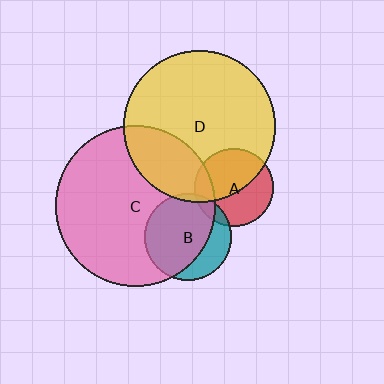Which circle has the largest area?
Circle C (pink).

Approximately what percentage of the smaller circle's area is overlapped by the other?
Approximately 5%.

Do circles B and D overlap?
Yes.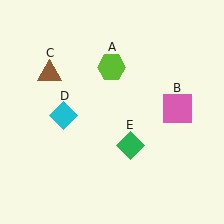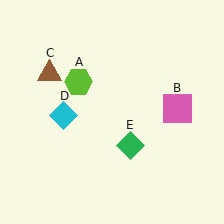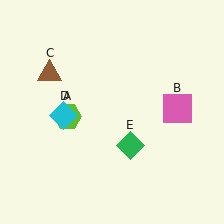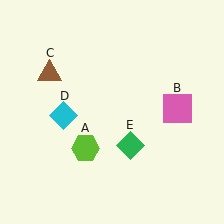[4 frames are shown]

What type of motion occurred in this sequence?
The lime hexagon (object A) rotated counterclockwise around the center of the scene.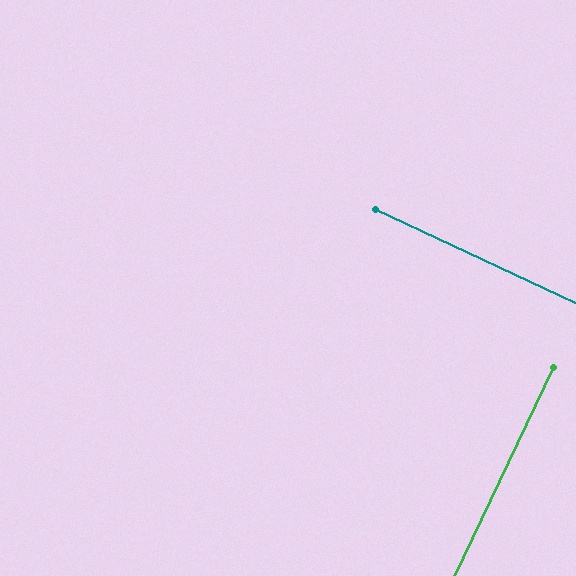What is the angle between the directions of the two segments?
Approximately 90 degrees.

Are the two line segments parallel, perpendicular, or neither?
Perpendicular — they meet at approximately 90°.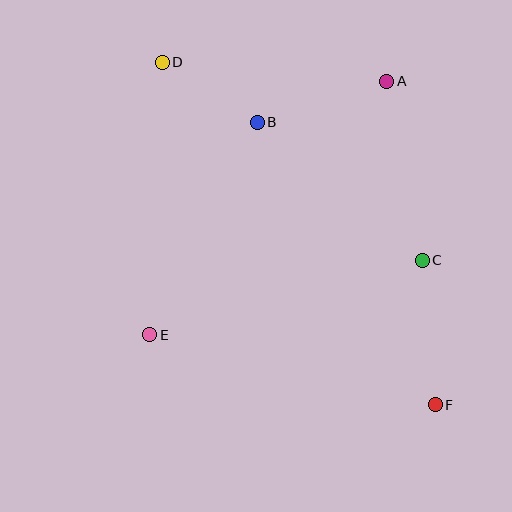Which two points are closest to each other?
Points B and D are closest to each other.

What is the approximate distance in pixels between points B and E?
The distance between B and E is approximately 238 pixels.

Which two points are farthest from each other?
Points D and F are farthest from each other.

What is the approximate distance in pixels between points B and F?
The distance between B and F is approximately 334 pixels.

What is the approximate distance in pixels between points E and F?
The distance between E and F is approximately 294 pixels.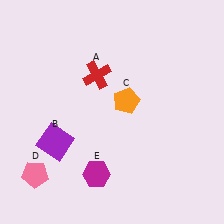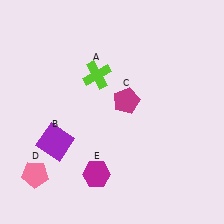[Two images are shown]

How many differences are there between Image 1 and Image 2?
There are 2 differences between the two images.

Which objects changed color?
A changed from red to lime. C changed from orange to magenta.